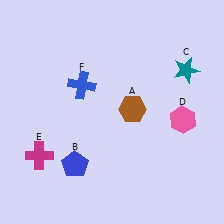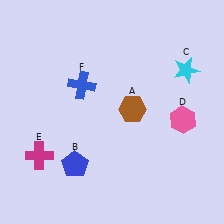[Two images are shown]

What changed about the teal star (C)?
In Image 1, C is teal. In Image 2, it changed to cyan.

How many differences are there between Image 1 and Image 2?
There is 1 difference between the two images.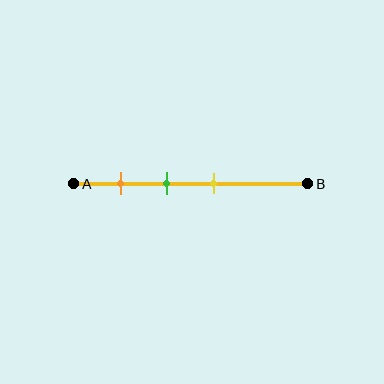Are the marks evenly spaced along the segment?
Yes, the marks are approximately evenly spaced.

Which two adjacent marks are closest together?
The green and yellow marks are the closest adjacent pair.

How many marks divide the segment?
There are 3 marks dividing the segment.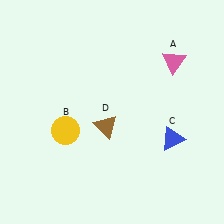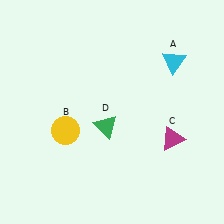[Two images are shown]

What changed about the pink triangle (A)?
In Image 1, A is pink. In Image 2, it changed to cyan.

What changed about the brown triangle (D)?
In Image 1, D is brown. In Image 2, it changed to green.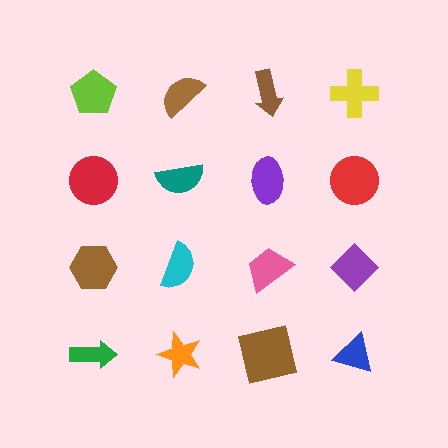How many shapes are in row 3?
4 shapes.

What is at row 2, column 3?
A purple ellipse.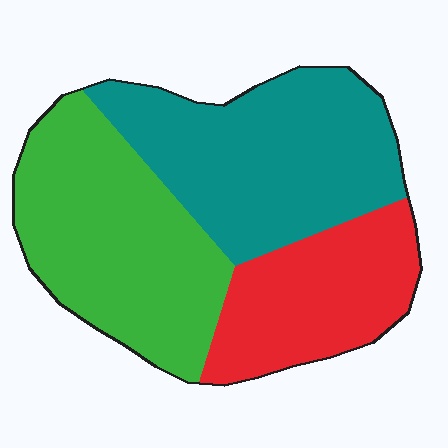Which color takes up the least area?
Red, at roughly 25%.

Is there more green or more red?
Green.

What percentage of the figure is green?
Green covers around 35% of the figure.